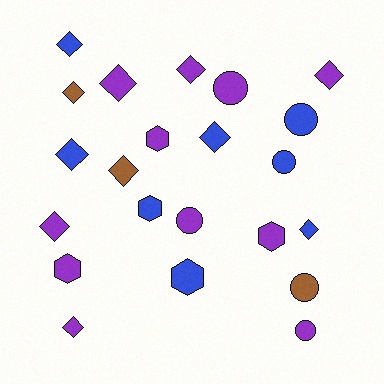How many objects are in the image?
There are 22 objects.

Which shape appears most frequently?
Diamond, with 11 objects.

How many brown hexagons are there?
There are no brown hexagons.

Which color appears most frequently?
Purple, with 11 objects.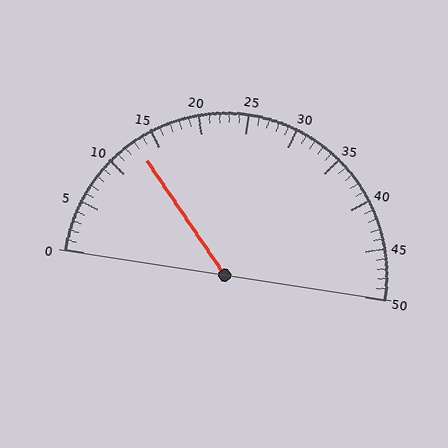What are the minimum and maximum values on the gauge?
The gauge ranges from 0 to 50.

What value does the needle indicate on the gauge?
The needle indicates approximately 13.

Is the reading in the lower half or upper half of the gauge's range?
The reading is in the lower half of the range (0 to 50).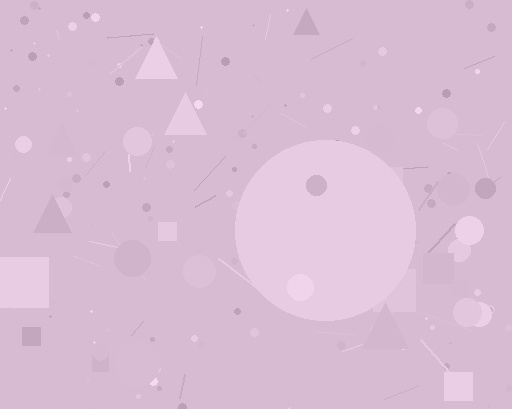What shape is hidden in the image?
A circle is hidden in the image.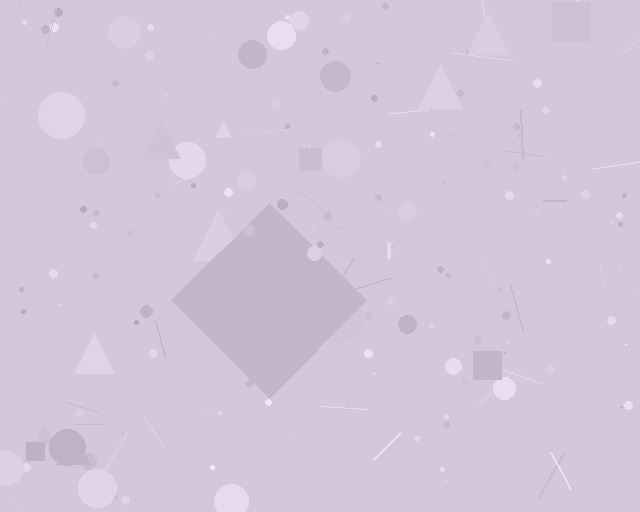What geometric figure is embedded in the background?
A diamond is embedded in the background.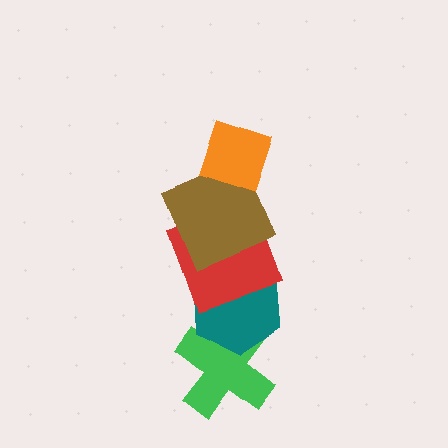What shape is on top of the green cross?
The teal hexagon is on top of the green cross.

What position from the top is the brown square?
The brown square is 2nd from the top.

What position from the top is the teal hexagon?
The teal hexagon is 4th from the top.